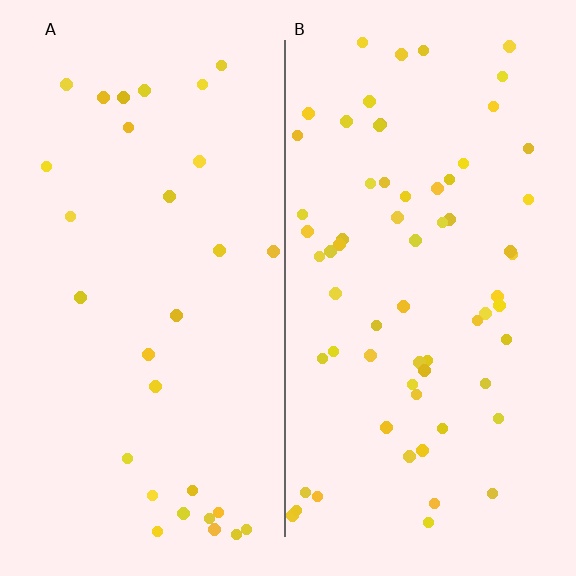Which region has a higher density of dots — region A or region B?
B (the right).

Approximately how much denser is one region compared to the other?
Approximately 2.2× — region B over region A.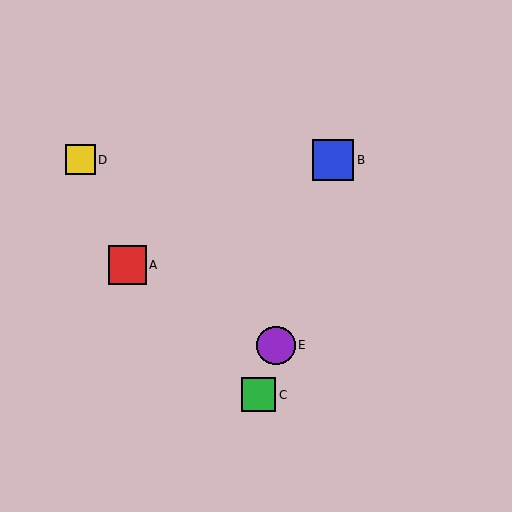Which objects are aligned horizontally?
Objects B, D are aligned horizontally.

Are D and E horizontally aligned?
No, D is at y≈160 and E is at y≈345.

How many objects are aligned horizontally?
2 objects (B, D) are aligned horizontally.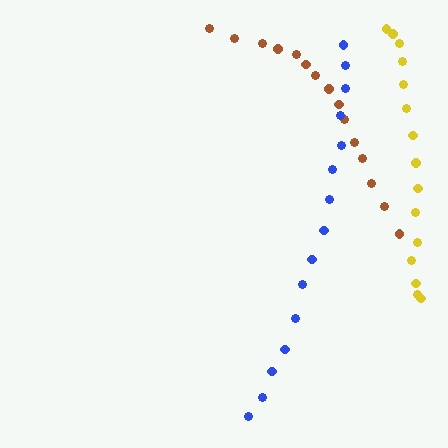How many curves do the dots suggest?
There are 3 distinct paths.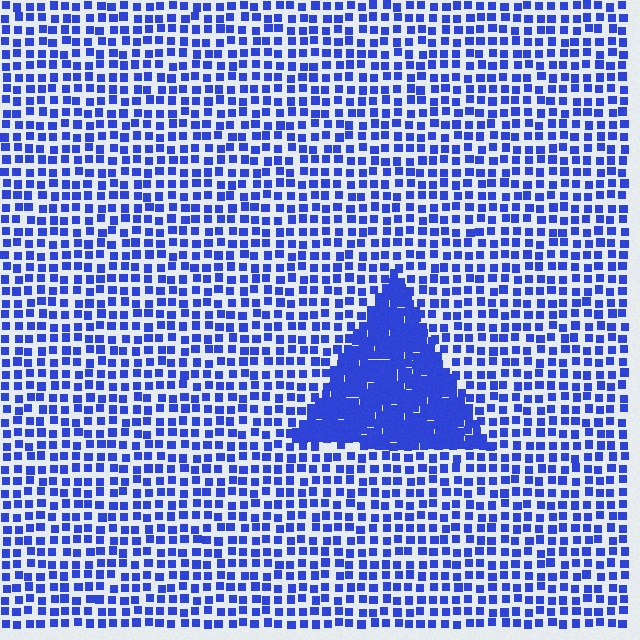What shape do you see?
I see a triangle.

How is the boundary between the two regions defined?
The boundary is defined by a change in element density (approximately 2.5x ratio). All elements are the same color, size, and shape.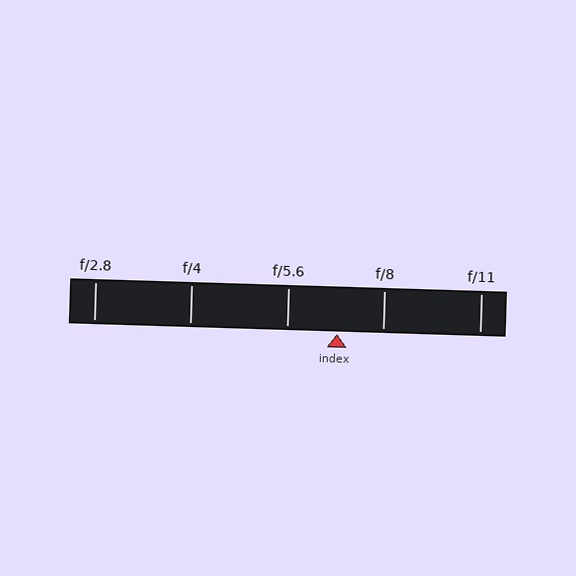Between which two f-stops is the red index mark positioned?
The index mark is between f/5.6 and f/8.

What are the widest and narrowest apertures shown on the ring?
The widest aperture shown is f/2.8 and the narrowest is f/11.